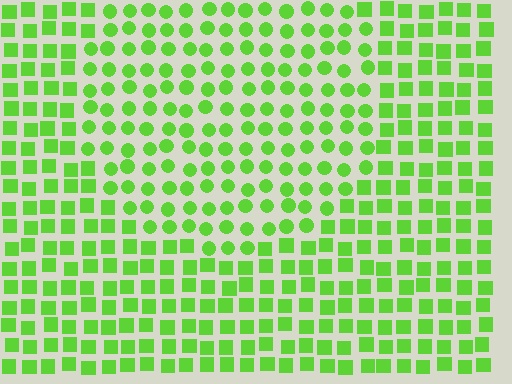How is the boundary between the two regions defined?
The boundary is defined by a change in element shape: circles inside vs. squares outside. All elements share the same color and spacing.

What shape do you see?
I see a circle.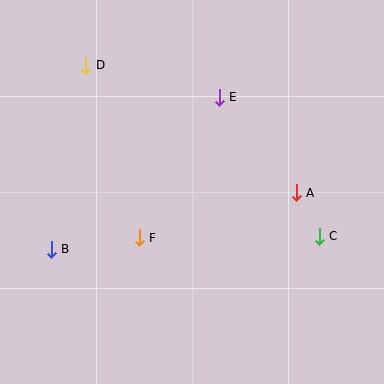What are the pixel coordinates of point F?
Point F is at (139, 238).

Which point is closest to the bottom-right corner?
Point C is closest to the bottom-right corner.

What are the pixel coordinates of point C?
Point C is at (319, 236).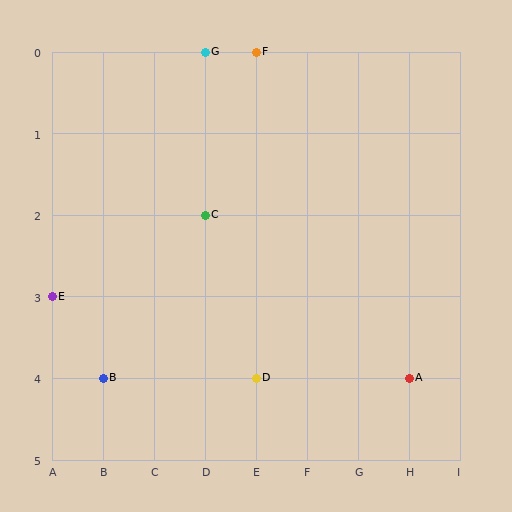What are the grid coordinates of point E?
Point E is at grid coordinates (A, 3).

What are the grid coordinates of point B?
Point B is at grid coordinates (B, 4).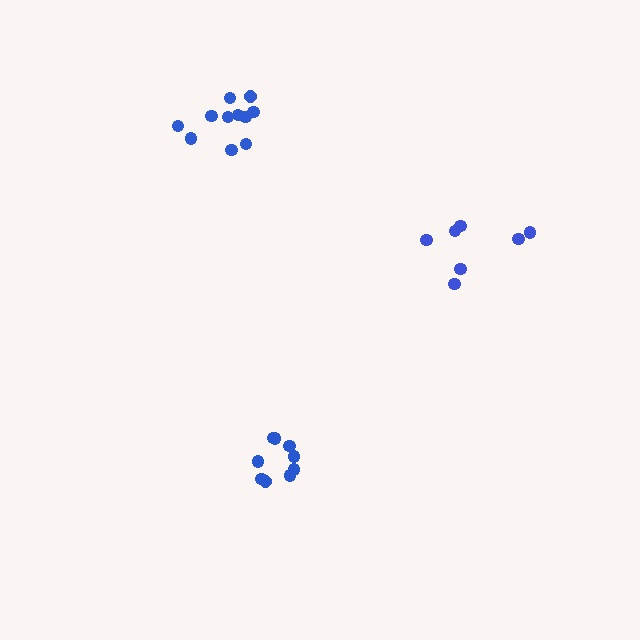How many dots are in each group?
Group 1: 7 dots, Group 2: 11 dots, Group 3: 9 dots (27 total).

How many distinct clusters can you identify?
There are 3 distinct clusters.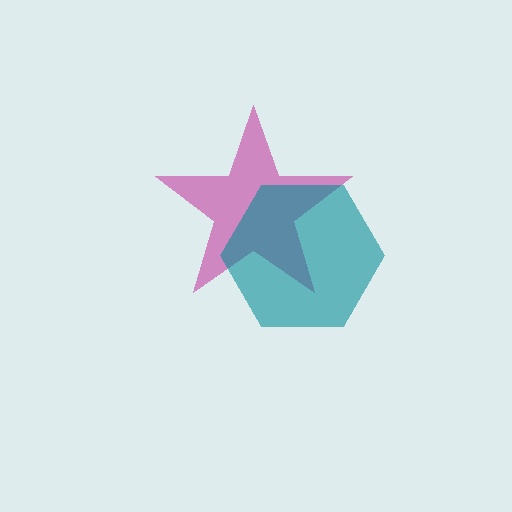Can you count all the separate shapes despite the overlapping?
Yes, there are 2 separate shapes.